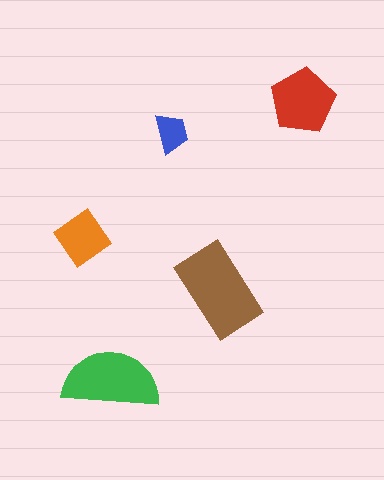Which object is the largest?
The brown rectangle.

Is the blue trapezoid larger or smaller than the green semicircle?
Smaller.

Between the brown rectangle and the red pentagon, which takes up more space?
The brown rectangle.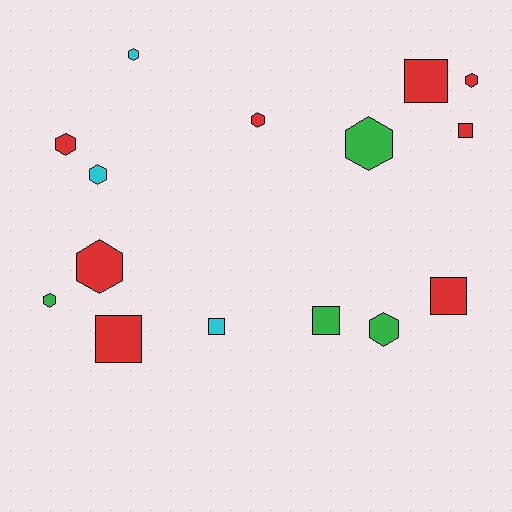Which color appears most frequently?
Red, with 8 objects.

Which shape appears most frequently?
Hexagon, with 9 objects.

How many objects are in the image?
There are 15 objects.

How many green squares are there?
There is 1 green square.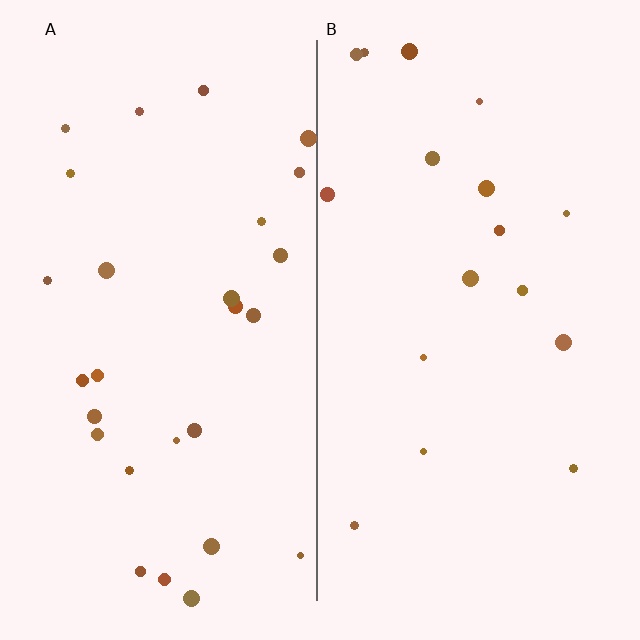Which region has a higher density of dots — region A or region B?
A (the left).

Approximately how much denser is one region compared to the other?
Approximately 1.6× — region A over region B.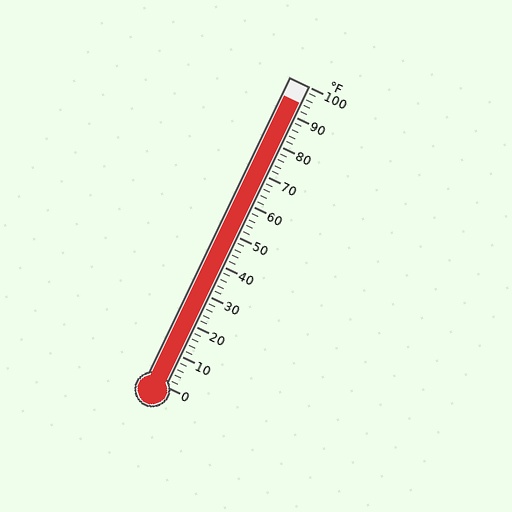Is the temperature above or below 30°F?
The temperature is above 30°F.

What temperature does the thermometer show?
The thermometer shows approximately 94°F.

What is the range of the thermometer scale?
The thermometer scale ranges from 0°F to 100°F.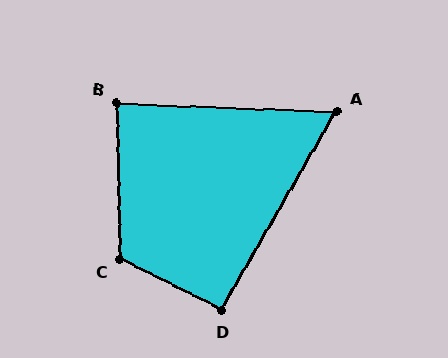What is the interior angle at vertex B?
Approximately 87 degrees (approximately right).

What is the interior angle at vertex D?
Approximately 93 degrees (approximately right).